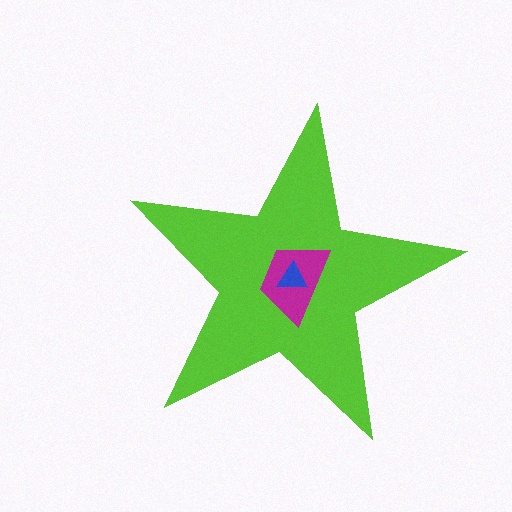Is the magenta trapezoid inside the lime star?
Yes.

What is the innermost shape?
The blue triangle.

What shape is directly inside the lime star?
The magenta trapezoid.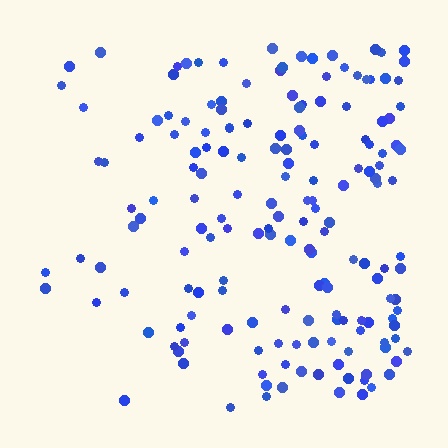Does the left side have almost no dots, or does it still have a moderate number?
Still a moderate number, just noticeably fewer than the right.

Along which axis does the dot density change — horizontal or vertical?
Horizontal.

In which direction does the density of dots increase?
From left to right, with the right side densest.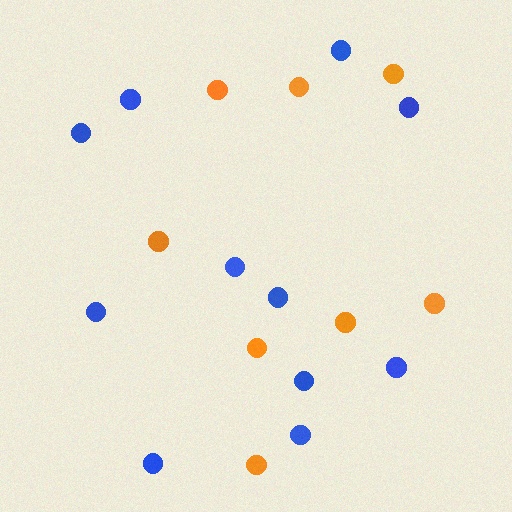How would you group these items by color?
There are 2 groups: one group of blue circles (11) and one group of orange circles (8).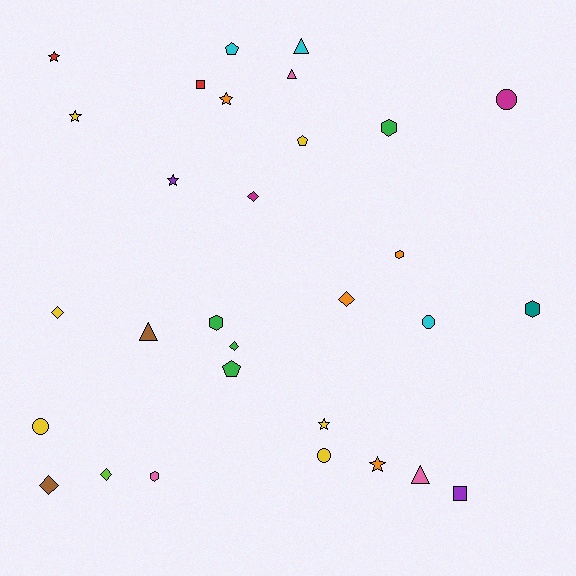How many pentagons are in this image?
There are 3 pentagons.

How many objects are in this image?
There are 30 objects.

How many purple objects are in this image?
There are 2 purple objects.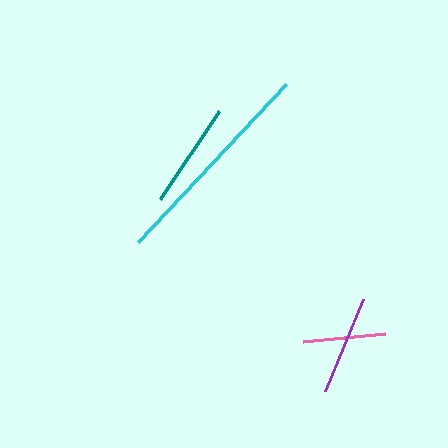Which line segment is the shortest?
The pink line is the shortest at approximately 82 pixels.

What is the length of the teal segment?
The teal segment is approximately 106 pixels long.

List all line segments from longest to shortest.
From longest to shortest: cyan, teal, purple, pink.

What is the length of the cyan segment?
The cyan segment is approximately 216 pixels long.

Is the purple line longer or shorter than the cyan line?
The cyan line is longer than the purple line.